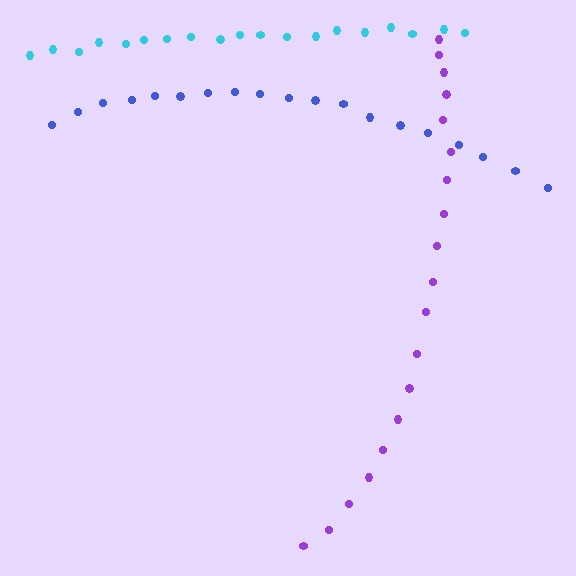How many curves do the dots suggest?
There are 3 distinct paths.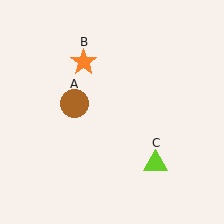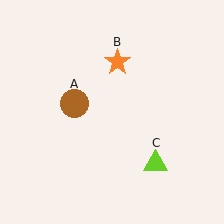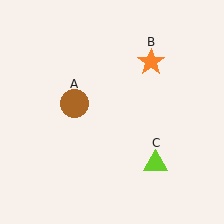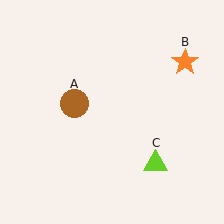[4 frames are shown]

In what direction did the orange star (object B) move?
The orange star (object B) moved right.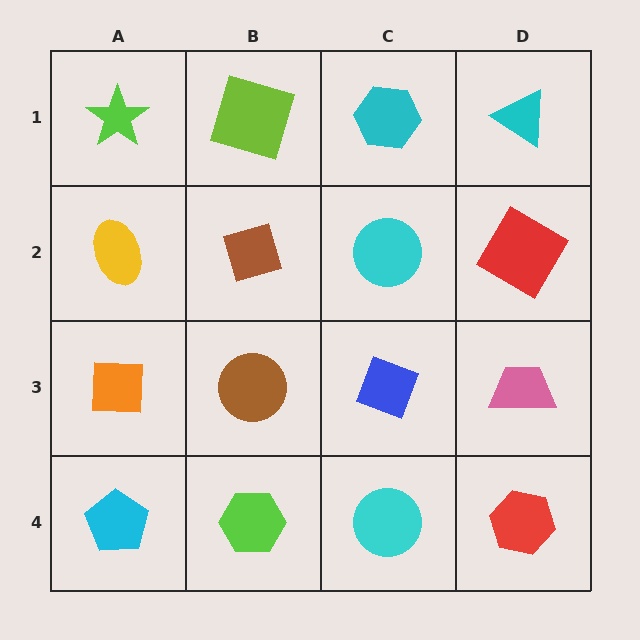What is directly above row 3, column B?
A brown diamond.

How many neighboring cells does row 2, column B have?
4.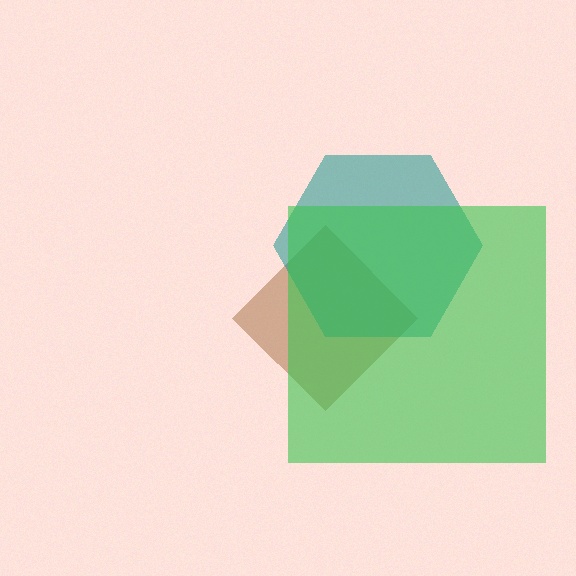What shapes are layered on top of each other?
The layered shapes are: a brown diamond, a teal hexagon, a green square.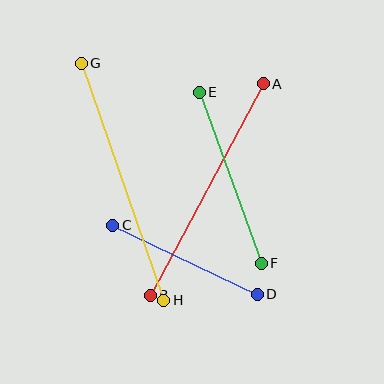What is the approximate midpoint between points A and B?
The midpoint is at approximately (207, 190) pixels.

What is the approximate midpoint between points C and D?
The midpoint is at approximately (185, 260) pixels.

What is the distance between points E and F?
The distance is approximately 182 pixels.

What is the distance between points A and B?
The distance is approximately 240 pixels.